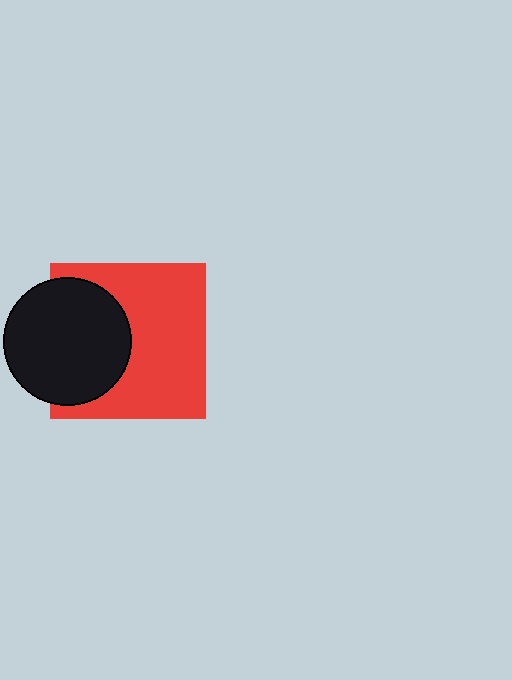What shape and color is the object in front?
The object in front is a black circle.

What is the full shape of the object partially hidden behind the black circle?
The partially hidden object is a red square.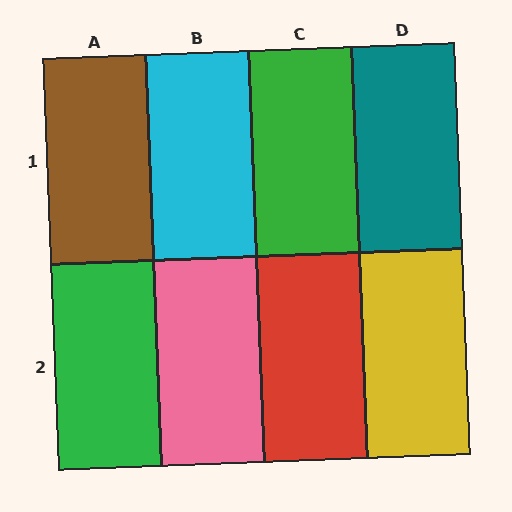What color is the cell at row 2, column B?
Pink.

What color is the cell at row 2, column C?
Red.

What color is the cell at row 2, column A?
Green.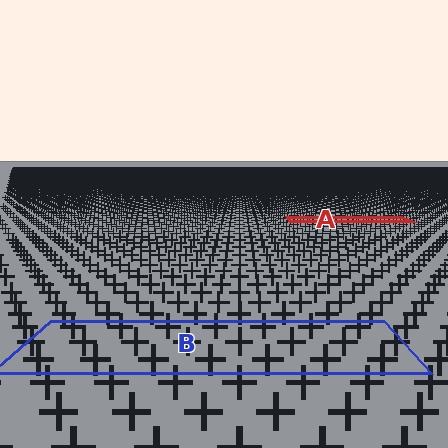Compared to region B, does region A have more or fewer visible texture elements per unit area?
Region A has more texture elements per unit area — they are packed more densely because it is farther away.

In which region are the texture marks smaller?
The texture marks are smaller in region A, because it is farther away.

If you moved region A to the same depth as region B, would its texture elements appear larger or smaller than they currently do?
They would appear larger. At a closer depth, the same texture elements are projected at a bigger on-screen size.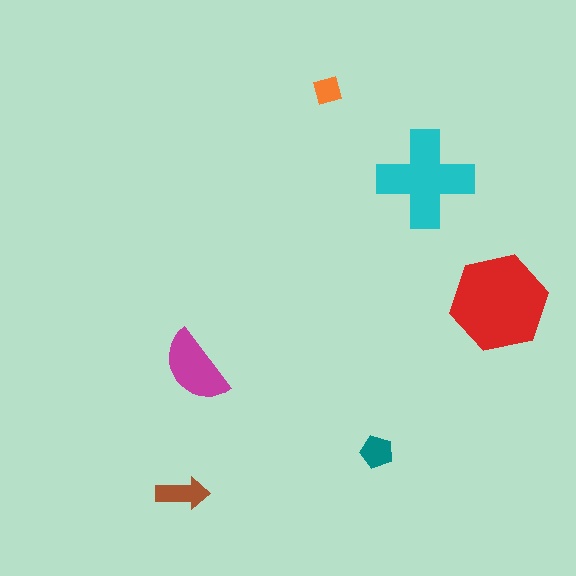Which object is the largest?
The red hexagon.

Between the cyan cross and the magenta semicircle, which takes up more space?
The cyan cross.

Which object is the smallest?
The orange square.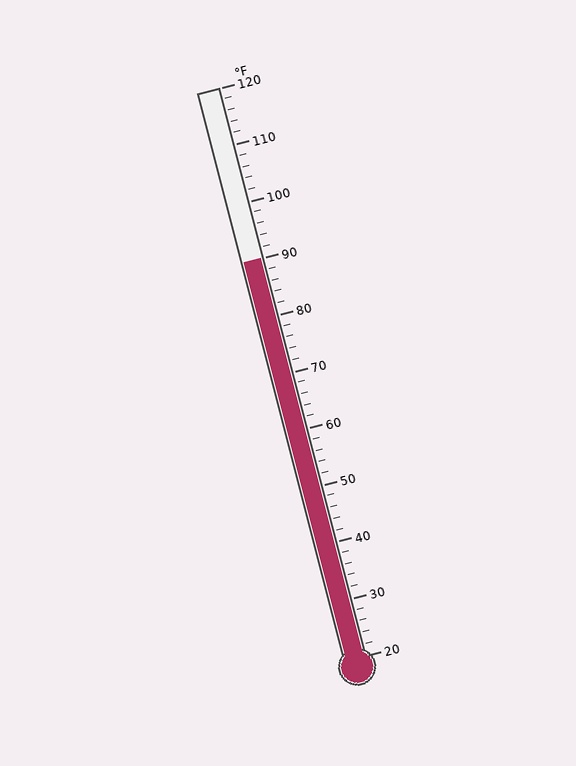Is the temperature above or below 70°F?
The temperature is above 70°F.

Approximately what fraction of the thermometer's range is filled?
The thermometer is filled to approximately 70% of its range.